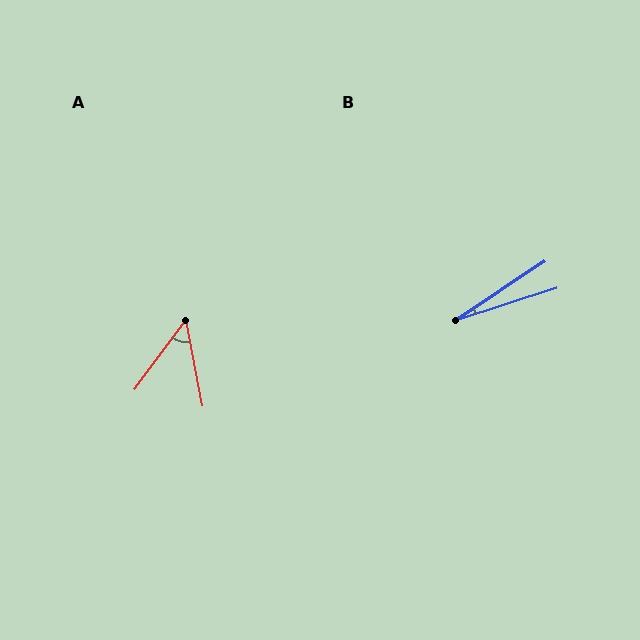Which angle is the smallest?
B, at approximately 16 degrees.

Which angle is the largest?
A, at approximately 47 degrees.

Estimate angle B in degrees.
Approximately 16 degrees.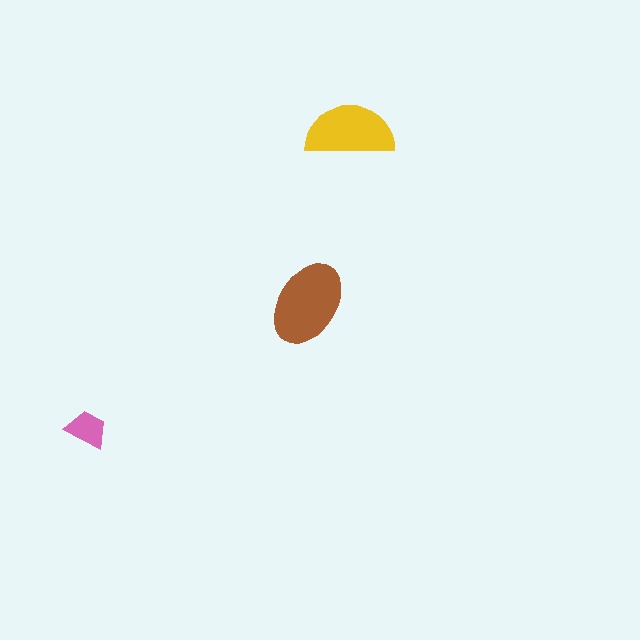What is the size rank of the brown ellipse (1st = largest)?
1st.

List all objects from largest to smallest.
The brown ellipse, the yellow semicircle, the pink trapezoid.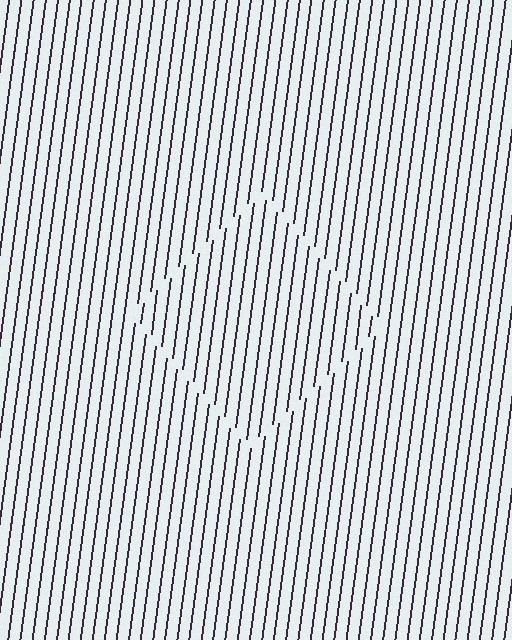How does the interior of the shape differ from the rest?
The interior of the shape contains the same grating, shifted by half a period — the contour is defined by the phase discontinuity where line-ends from the inner and outer gratings abut.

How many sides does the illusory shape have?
4 sides — the line-ends trace a square.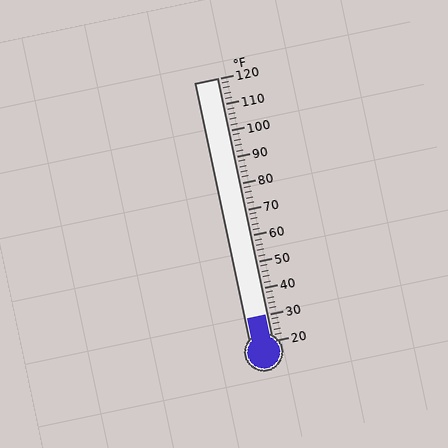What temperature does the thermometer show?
The thermometer shows approximately 30°F.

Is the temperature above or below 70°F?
The temperature is below 70°F.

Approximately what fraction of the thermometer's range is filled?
The thermometer is filled to approximately 10% of its range.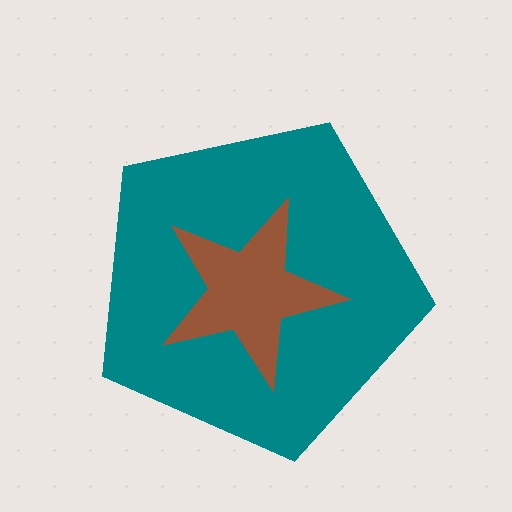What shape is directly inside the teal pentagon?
The brown star.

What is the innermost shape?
The brown star.